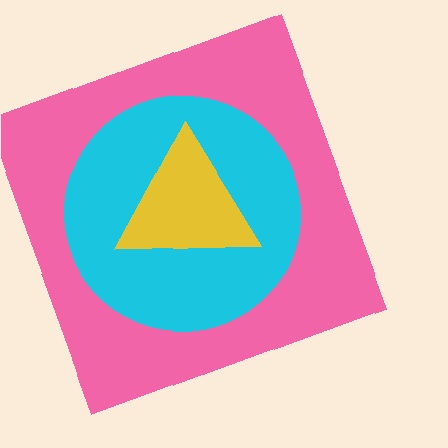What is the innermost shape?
The yellow triangle.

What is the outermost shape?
The pink square.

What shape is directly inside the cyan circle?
The yellow triangle.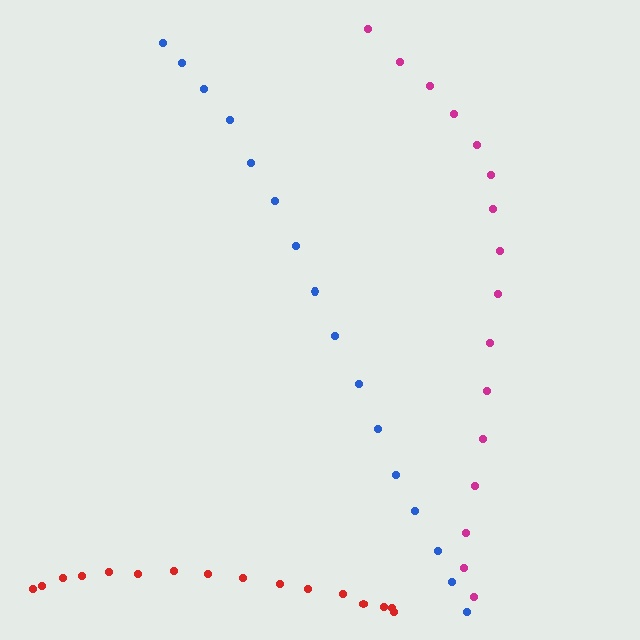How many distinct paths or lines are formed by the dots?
There are 3 distinct paths.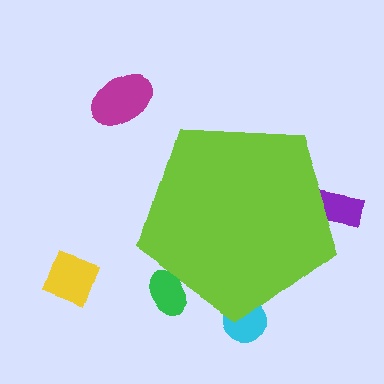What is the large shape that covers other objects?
A lime pentagon.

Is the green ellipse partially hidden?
Yes, the green ellipse is partially hidden behind the lime pentagon.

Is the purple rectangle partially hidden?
Yes, the purple rectangle is partially hidden behind the lime pentagon.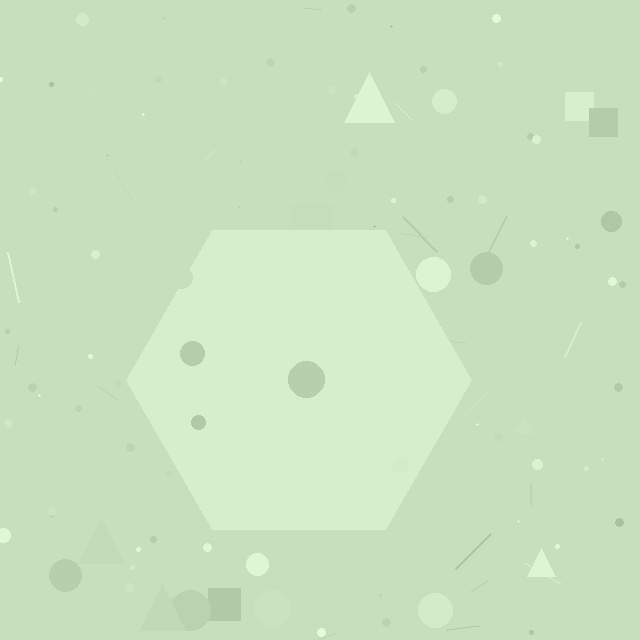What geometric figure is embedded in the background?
A hexagon is embedded in the background.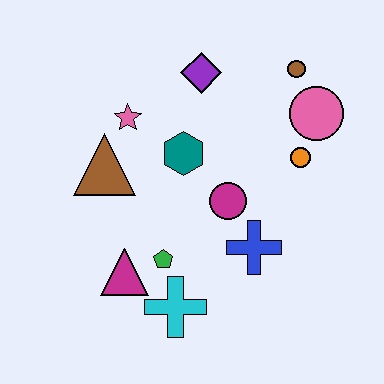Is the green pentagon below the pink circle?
Yes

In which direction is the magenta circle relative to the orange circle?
The magenta circle is to the left of the orange circle.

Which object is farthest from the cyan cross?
The brown circle is farthest from the cyan cross.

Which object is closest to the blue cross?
The magenta circle is closest to the blue cross.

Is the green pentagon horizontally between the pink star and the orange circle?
Yes